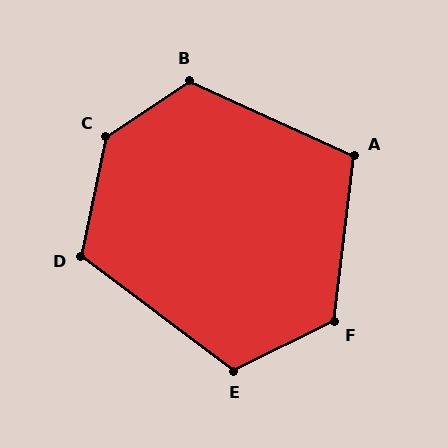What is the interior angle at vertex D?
Approximately 115 degrees (obtuse).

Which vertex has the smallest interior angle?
A, at approximately 107 degrees.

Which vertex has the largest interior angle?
C, at approximately 135 degrees.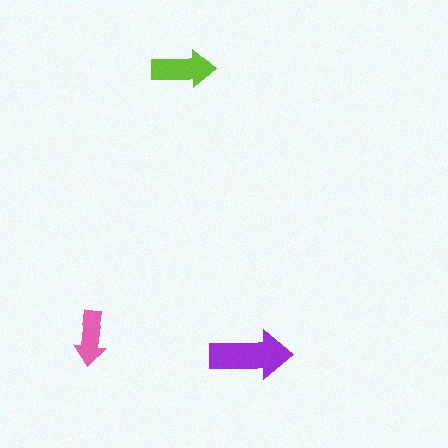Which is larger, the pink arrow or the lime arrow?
The lime one.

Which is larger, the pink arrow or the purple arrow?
The purple one.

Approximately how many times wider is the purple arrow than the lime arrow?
About 1.5 times wider.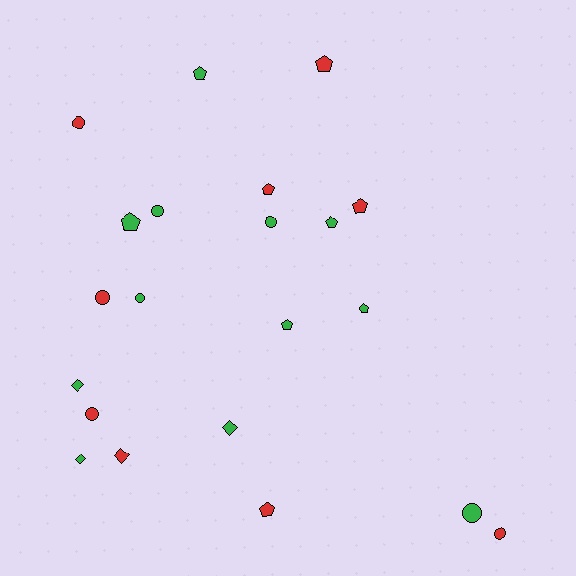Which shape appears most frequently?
Pentagon, with 9 objects.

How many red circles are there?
There are 4 red circles.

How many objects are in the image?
There are 21 objects.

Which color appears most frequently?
Green, with 12 objects.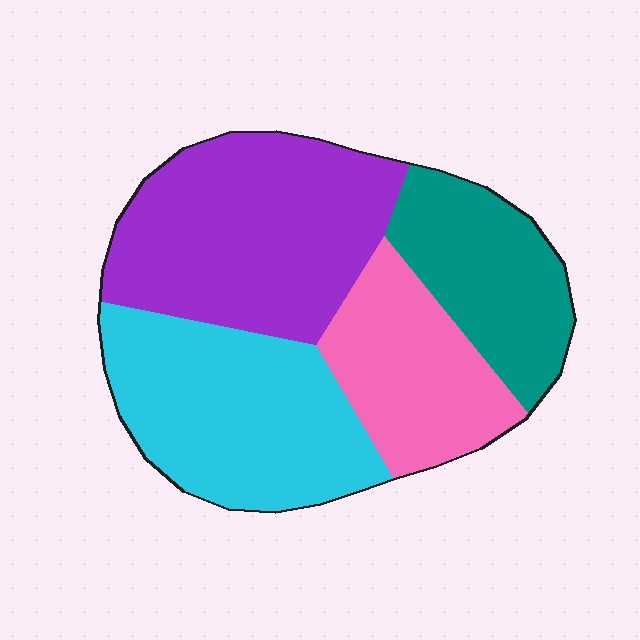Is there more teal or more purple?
Purple.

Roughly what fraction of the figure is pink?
Pink covers roughly 20% of the figure.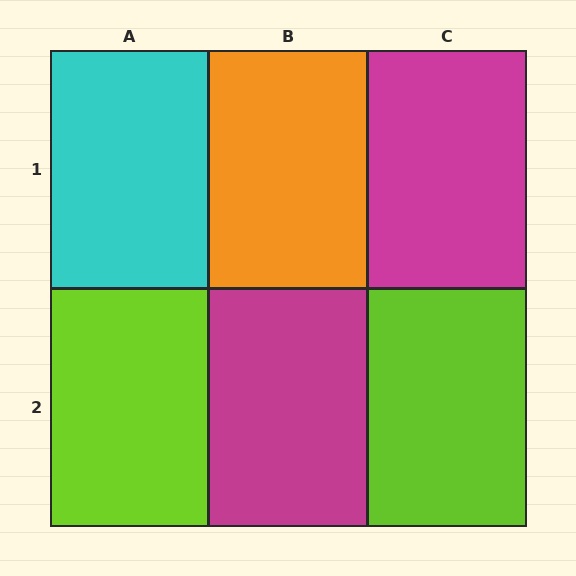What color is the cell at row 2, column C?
Lime.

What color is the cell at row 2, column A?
Lime.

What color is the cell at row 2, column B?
Magenta.